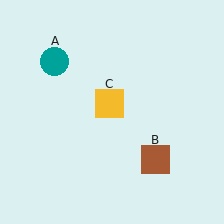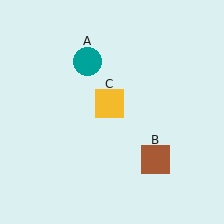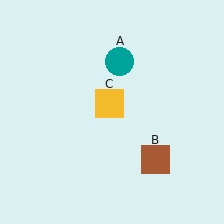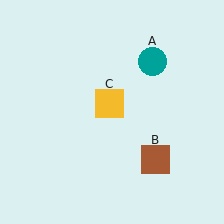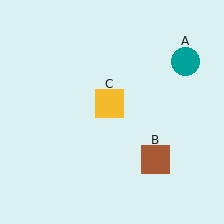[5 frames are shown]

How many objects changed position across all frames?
1 object changed position: teal circle (object A).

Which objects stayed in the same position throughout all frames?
Brown square (object B) and yellow square (object C) remained stationary.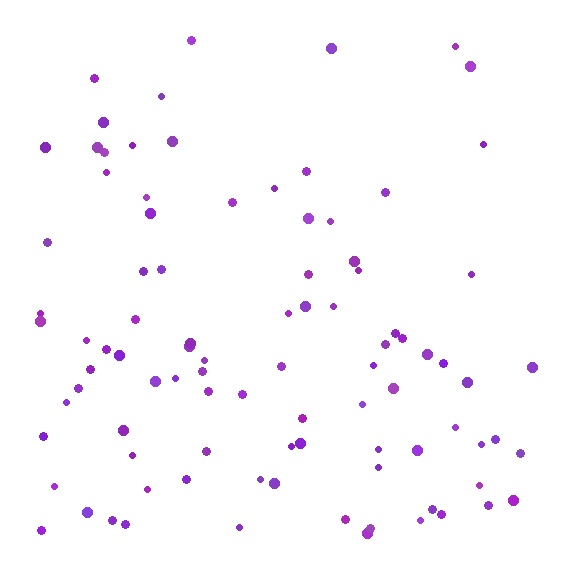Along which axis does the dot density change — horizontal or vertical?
Vertical.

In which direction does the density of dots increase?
From top to bottom, with the bottom side densest.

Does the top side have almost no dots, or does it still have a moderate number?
Still a moderate number, just noticeably fewer than the bottom.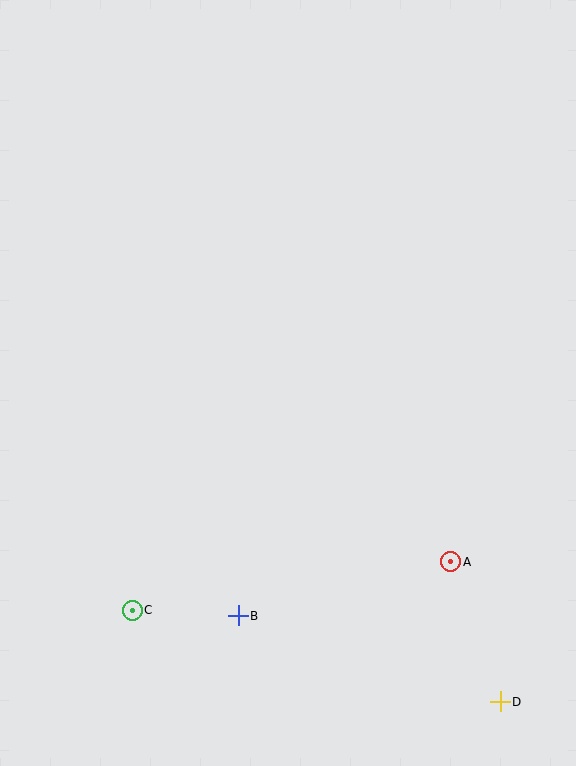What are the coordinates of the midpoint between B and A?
The midpoint between B and A is at (344, 589).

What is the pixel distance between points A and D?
The distance between A and D is 148 pixels.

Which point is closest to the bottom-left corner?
Point C is closest to the bottom-left corner.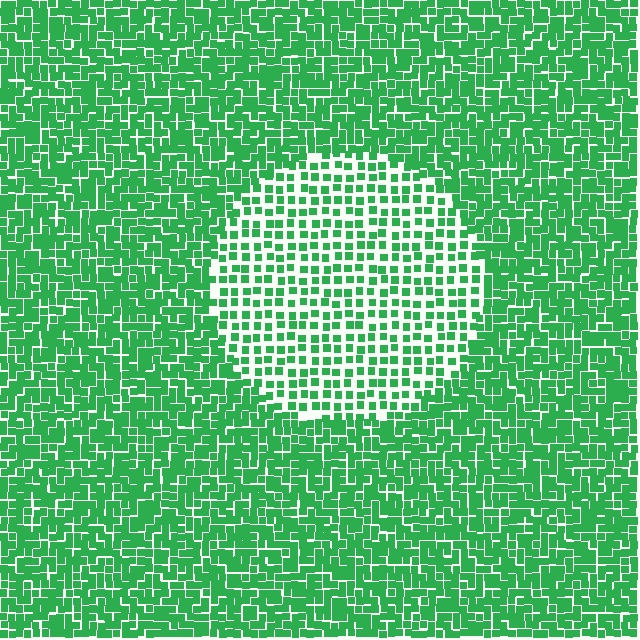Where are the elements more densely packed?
The elements are more densely packed outside the circle boundary.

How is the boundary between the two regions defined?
The boundary is defined by a change in element density (approximately 2.0x ratio). All elements are the same color, size, and shape.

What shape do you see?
I see a circle.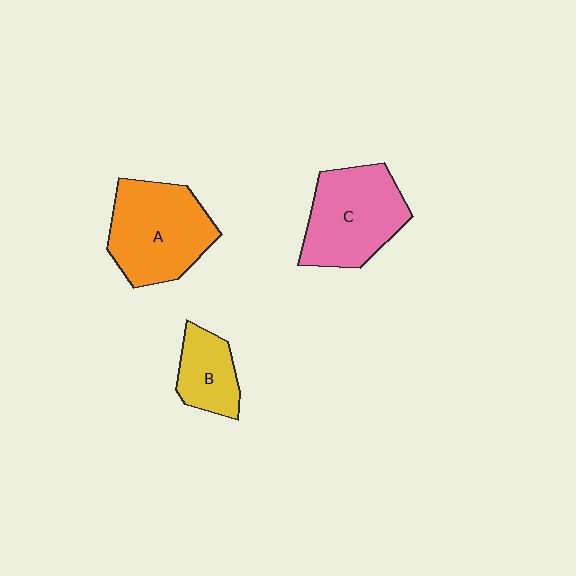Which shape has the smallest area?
Shape B (yellow).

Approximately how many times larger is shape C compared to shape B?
Approximately 1.9 times.